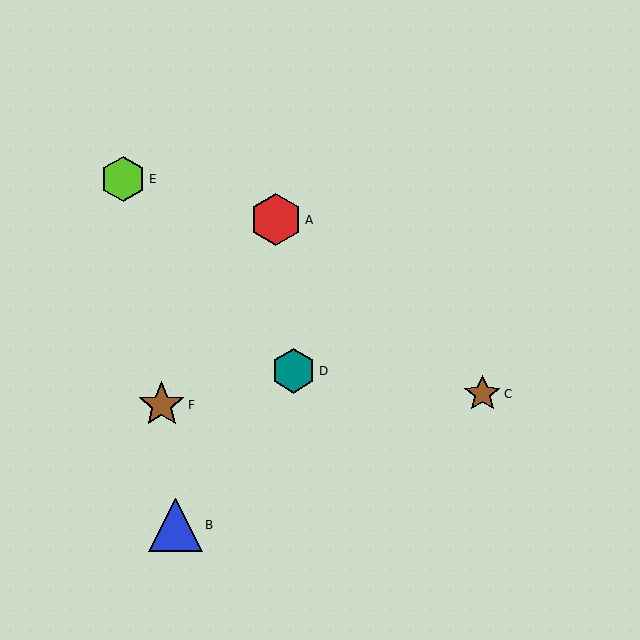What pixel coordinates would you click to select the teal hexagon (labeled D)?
Click at (294, 371) to select the teal hexagon D.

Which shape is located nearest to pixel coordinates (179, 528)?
The blue triangle (labeled B) at (176, 525) is nearest to that location.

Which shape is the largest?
The blue triangle (labeled B) is the largest.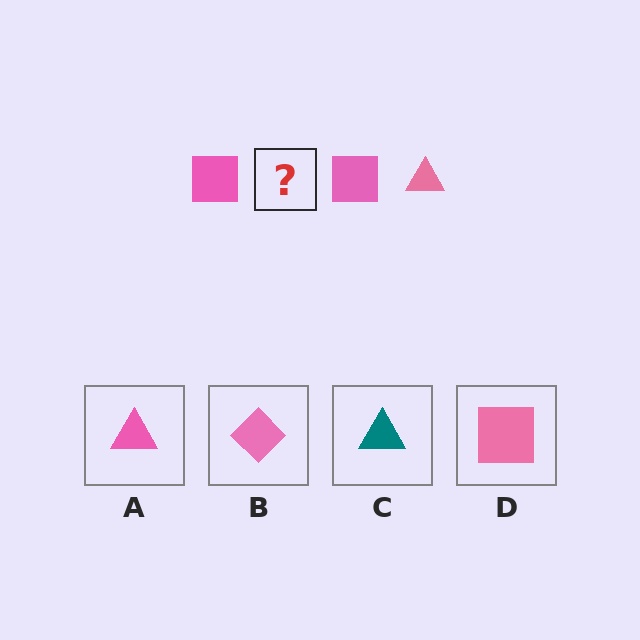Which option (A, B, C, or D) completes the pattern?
A.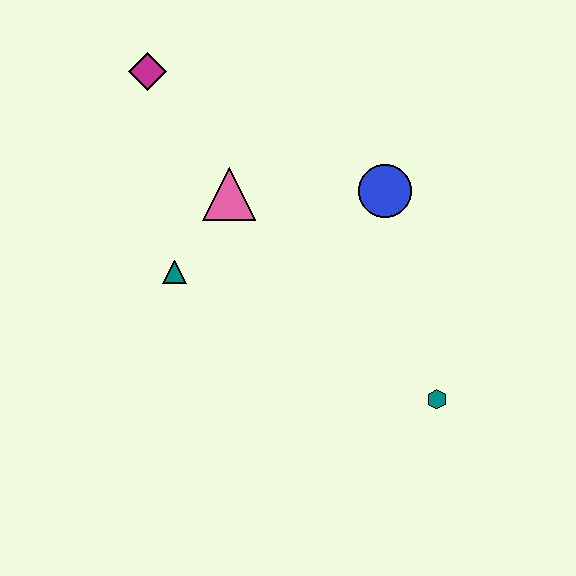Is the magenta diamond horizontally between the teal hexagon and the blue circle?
No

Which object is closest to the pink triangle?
The teal triangle is closest to the pink triangle.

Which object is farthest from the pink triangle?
The teal hexagon is farthest from the pink triangle.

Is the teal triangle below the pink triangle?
Yes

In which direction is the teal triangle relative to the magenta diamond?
The teal triangle is below the magenta diamond.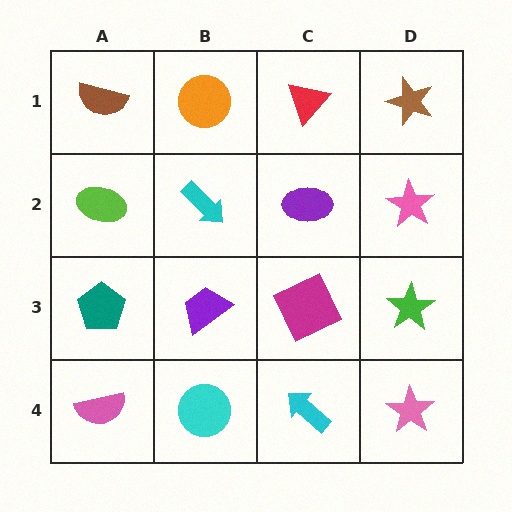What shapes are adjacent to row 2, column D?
A brown star (row 1, column D), a green star (row 3, column D), a purple ellipse (row 2, column C).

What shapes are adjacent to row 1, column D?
A pink star (row 2, column D), a red triangle (row 1, column C).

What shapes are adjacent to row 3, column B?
A cyan arrow (row 2, column B), a cyan circle (row 4, column B), a teal pentagon (row 3, column A), a magenta square (row 3, column C).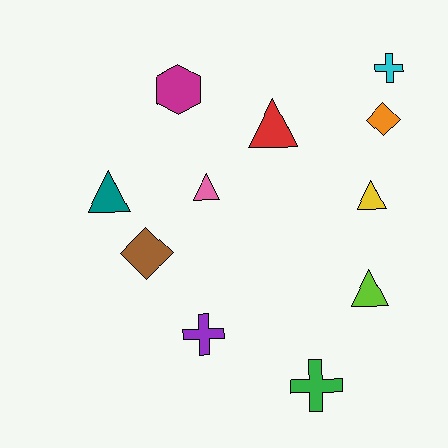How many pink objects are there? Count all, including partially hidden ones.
There is 1 pink object.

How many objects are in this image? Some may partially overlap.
There are 11 objects.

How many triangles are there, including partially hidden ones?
There are 5 triangles.